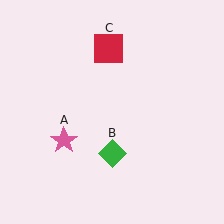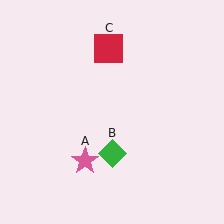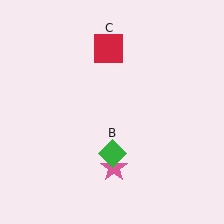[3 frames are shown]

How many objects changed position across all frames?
1 object changed position: pink star (object A).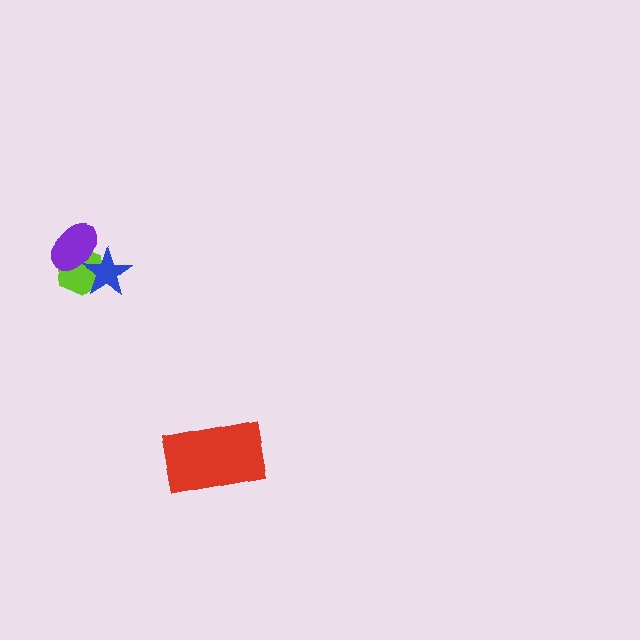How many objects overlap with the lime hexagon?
2 objects overlap with the lime hexagon.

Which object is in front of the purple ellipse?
The blue star is in front of the purple ellipse.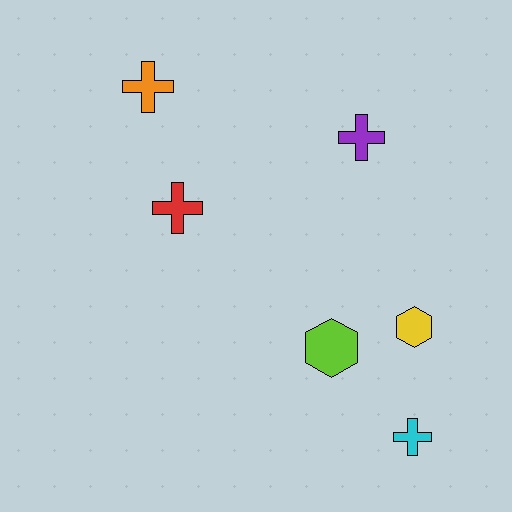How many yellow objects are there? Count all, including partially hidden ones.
There is 1 yellow object.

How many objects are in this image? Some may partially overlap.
There are 6 objects.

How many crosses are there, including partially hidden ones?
There are 4 crosses.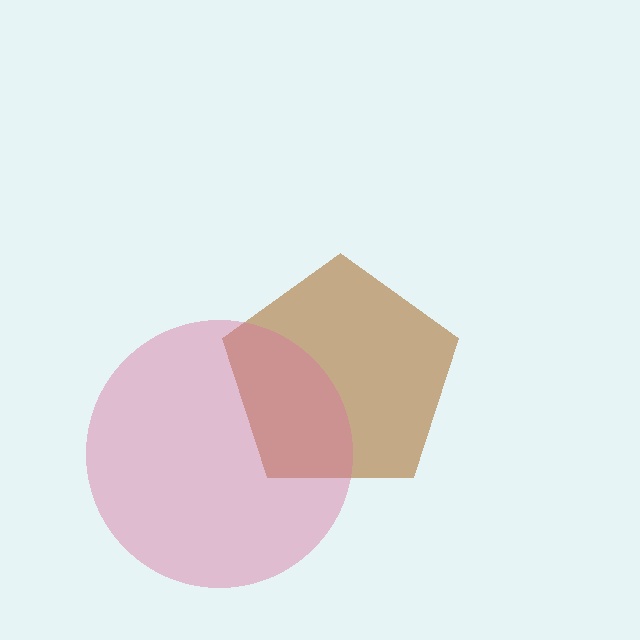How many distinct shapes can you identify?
There are 2 distinct shapes: a brown pentagon, a pink circle.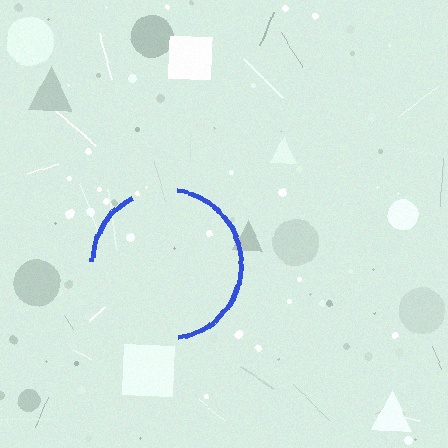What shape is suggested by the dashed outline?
The dashed outline suggests a circle.